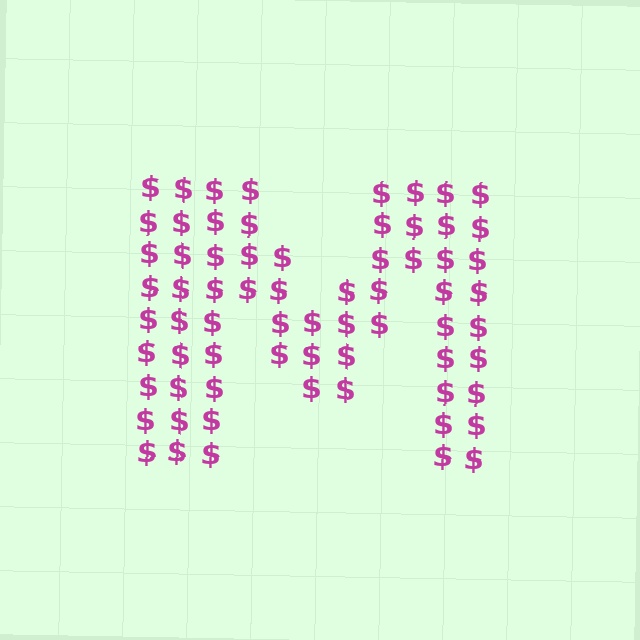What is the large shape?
The large shape is the letter M.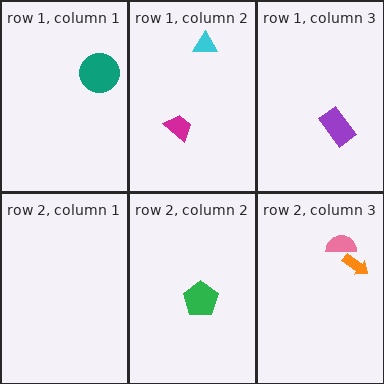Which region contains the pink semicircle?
The row 2, column 3 region.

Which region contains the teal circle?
The row 1, column 1 region.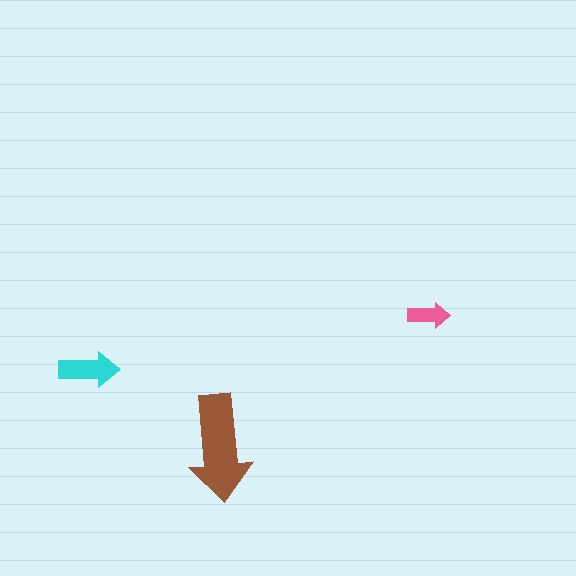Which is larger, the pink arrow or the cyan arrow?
The cyan one.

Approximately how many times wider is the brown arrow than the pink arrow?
About 2.5 times wider.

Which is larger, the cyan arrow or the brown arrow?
The brown one.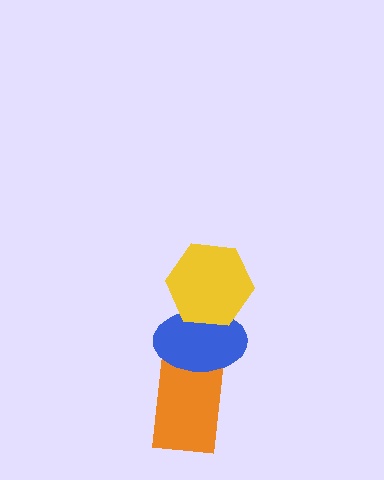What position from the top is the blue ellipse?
The blue ellipse is 2nd from the top.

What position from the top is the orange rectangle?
The orange rectangle is 3rd from the top.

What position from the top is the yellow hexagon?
The yellow hexagon is 1st from the top.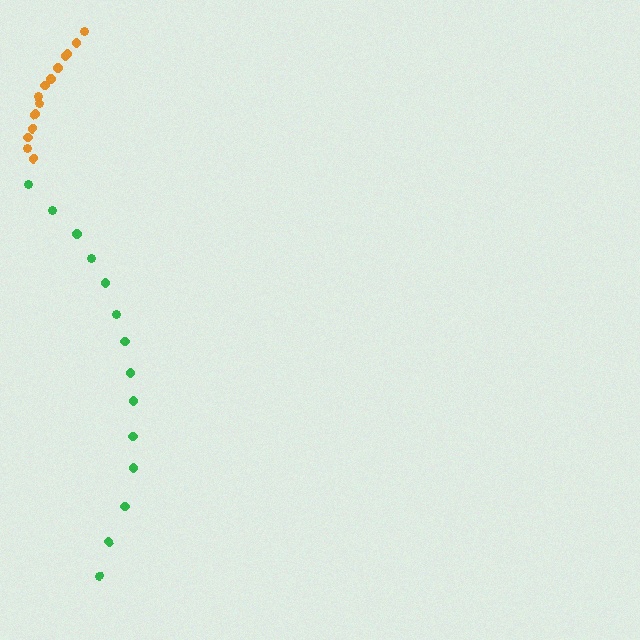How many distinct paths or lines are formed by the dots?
There are 2 distinct paths.